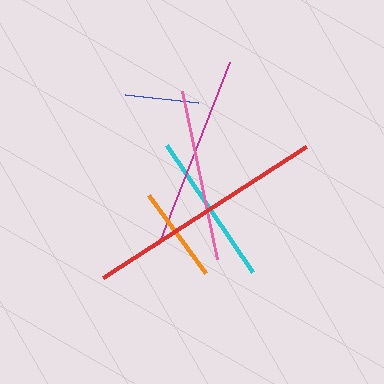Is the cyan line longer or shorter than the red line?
The red line is longer than the cyan line.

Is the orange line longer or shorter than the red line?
The red line is longer than the orange line.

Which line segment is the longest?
The red line is the longest at approximately 241 pixels.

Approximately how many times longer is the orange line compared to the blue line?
The orange line is approximately 1.3 times the length of the blue line.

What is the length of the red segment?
The red segment is approximately 241 pixels long.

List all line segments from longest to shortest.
From longest to shortest: red, magenta, pink, cyan, orange, blue.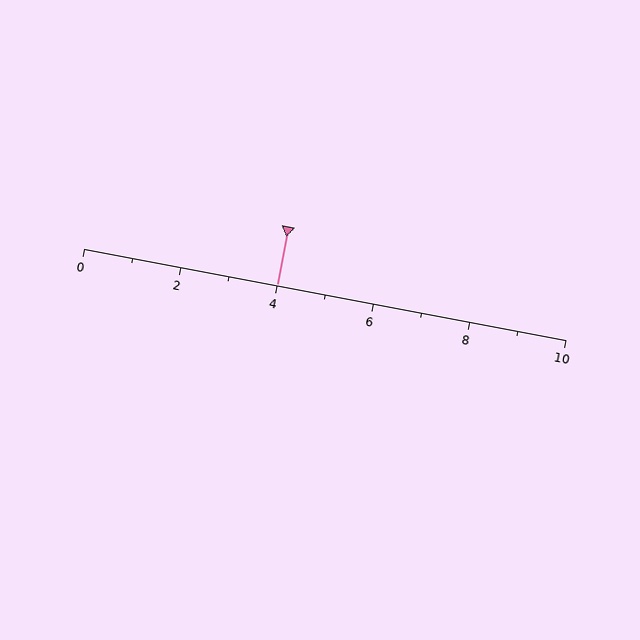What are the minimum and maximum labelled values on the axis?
The axis runs from 0 to 10.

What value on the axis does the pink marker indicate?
The marker indicates approximately 4.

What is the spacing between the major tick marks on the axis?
The major ticks are spaced 2 apart.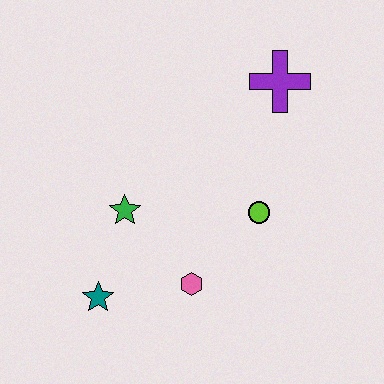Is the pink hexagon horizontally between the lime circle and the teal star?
Yes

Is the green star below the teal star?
No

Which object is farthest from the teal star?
The purple cross is farthest from the teal star.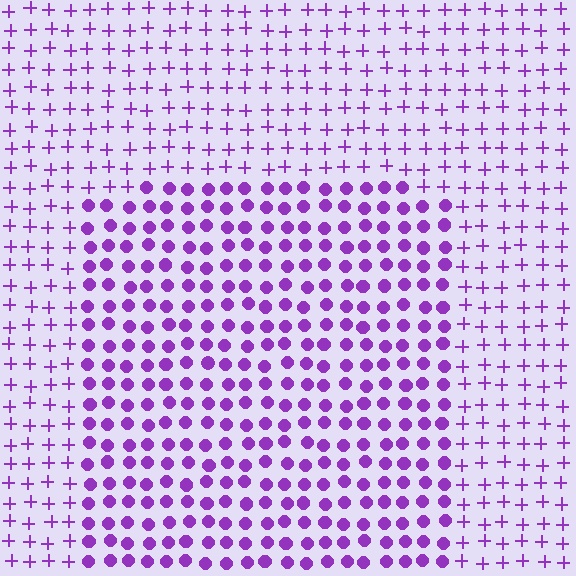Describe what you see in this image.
The image is filled with small purple elements arranged in a uniform grid. A rectangle-shaped region contains circles, while the surrounding area contains plus signs. The boundary is defined purely by the change in element shape.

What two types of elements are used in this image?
The image uses circles inside the rectangle region and plus signs outside it.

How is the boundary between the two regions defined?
The boundary is defined by a change in element shape: circles inside vs. plus signs outside. All elements share the same color and spacing.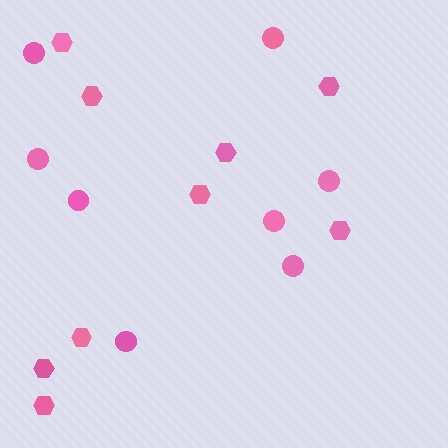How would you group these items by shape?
There are 2 groups: one group of hexagons (9) and one group of circles (8).